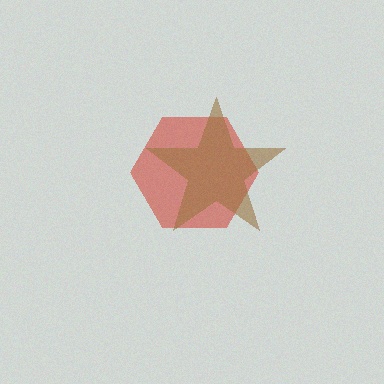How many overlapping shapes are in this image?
There are 2 overlapping shapes in the image.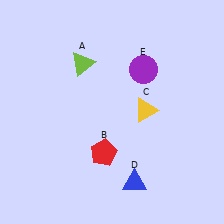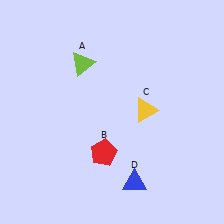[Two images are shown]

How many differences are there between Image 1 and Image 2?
There is 1 difference between the two images.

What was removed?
The purple circle (E) was removed in Image 2.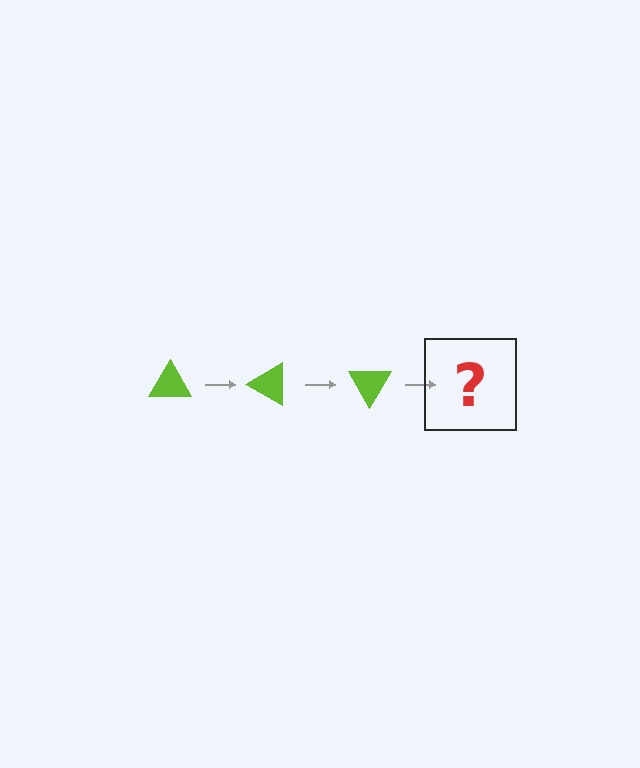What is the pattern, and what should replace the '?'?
The pattern is that the triangle rotates 30 degrees each step. The '?' should be a lime triangle rotated 90 degrees.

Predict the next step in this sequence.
The next step is a lime triangle rotated 90 degrees.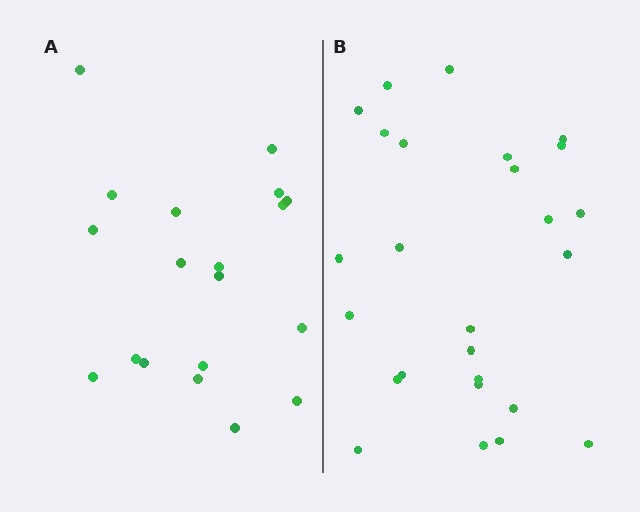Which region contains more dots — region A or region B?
Region B (the right region) has more dots.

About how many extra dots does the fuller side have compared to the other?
Region B has roughly 8 or so more dots than region A.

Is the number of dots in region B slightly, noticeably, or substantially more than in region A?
Region B has noticeably more, but not dramatically so. The ratio is roughly 1.4 to 1.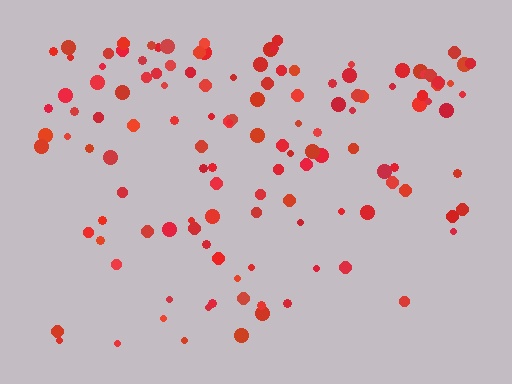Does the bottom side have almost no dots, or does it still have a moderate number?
Still a moderate number, just noticeably fewer than the top.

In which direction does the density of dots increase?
From bottom to top, with the top side densest.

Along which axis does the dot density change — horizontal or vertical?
Vertical.